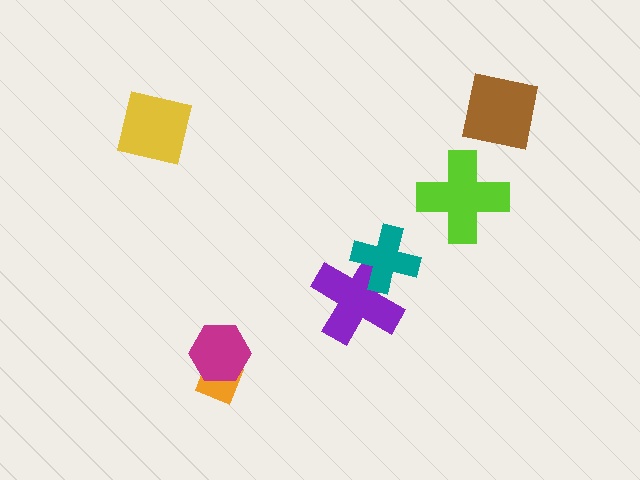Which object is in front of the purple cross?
The teal cross is in front of the purple cross.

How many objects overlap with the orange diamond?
1 object overlaps with the orange diamond.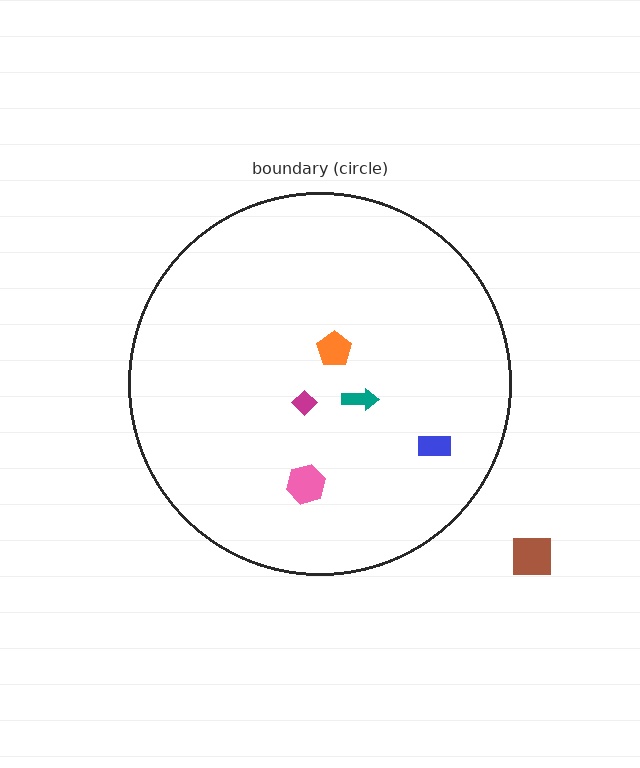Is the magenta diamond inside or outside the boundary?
Inside.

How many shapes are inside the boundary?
5 inside, 1 outside.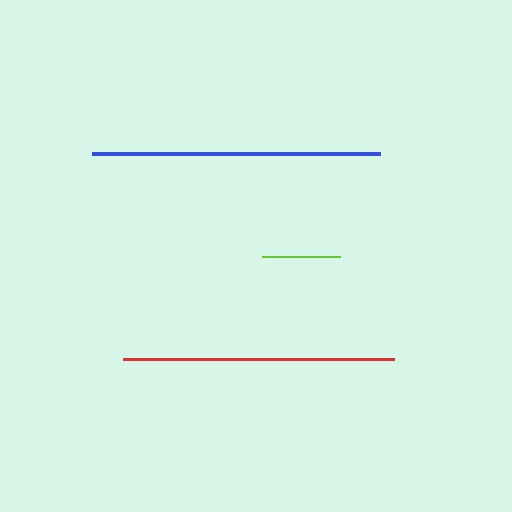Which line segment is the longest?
The blue line is the longest at approximately 287 pixels.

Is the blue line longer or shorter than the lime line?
The blue line is longer than the lime line.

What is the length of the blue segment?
The blue segment is approximately 287 pixels long.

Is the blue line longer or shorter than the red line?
The blue line is longer than the red line.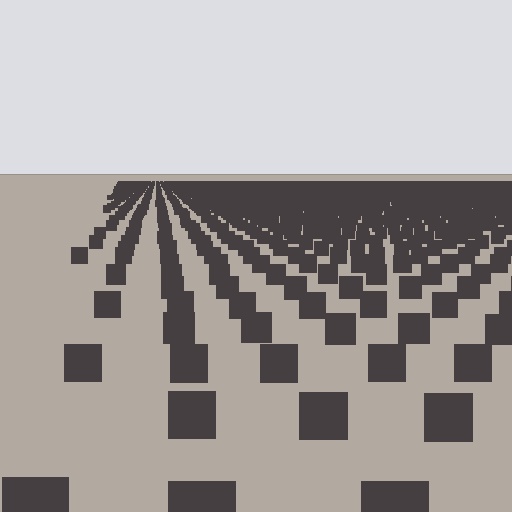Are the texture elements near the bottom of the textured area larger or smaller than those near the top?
Larger. Near the bottom, elements are closer to the viewer and appear at a bigger on-screen size.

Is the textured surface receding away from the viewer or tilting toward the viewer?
The surface is receding away from the viewer. Texture elements get smaller and denser toward the top.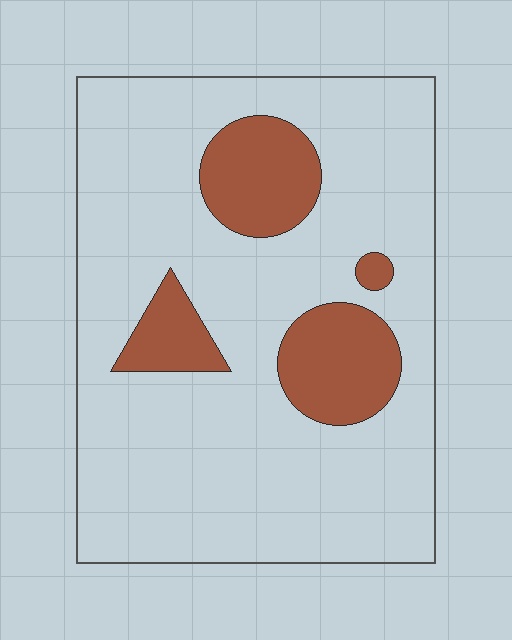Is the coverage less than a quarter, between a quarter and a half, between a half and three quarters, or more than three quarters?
Less than a quarter.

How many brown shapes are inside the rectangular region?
4.